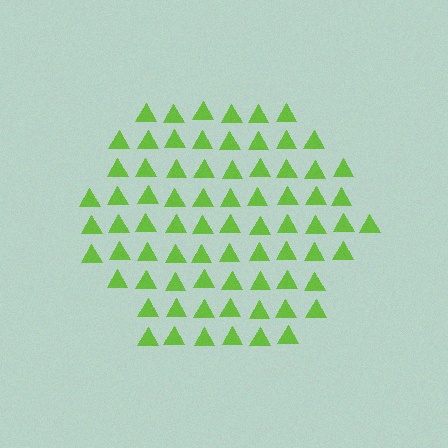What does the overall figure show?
The overall figure shows a hexagon.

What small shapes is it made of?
It is made of small triangles.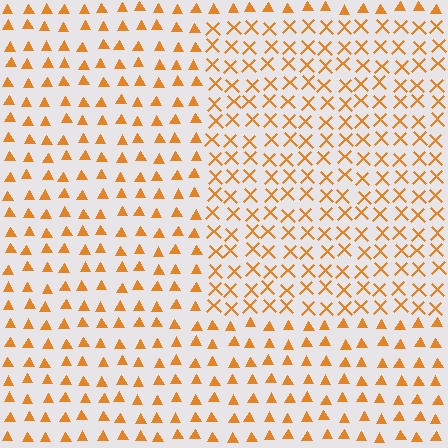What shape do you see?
I see a rectangle.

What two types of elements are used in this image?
The image uses X marks inside the rectangle region and triangles outside it.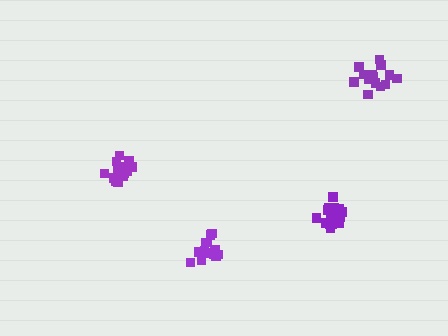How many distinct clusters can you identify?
There are 4 distinct clusters.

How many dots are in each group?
Group 1: 20 dots, Group 2: 17 dots, Group 3: 15 dots, Group 4: 16 dots (68 total).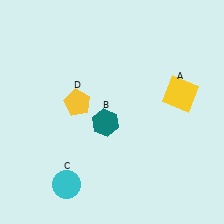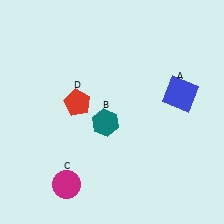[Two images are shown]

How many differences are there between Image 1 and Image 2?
There are 3 differences between the two images.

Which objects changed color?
A changed from yellow to blue. C changed from cyan to magenta. D changed from yellow to red.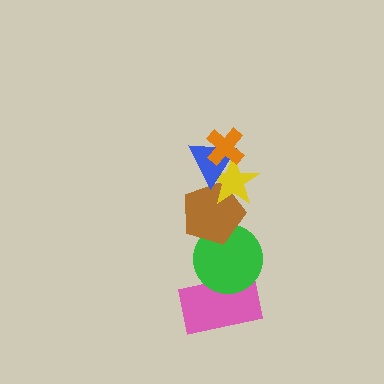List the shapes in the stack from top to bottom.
From top to bottom: the orange cross, the blue triangle, the yellow star, the brown pentagon, the green circle, the pink rectangle.